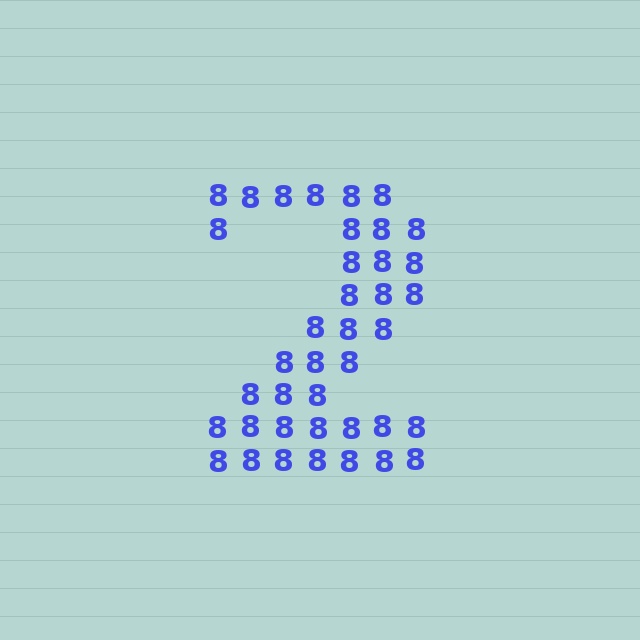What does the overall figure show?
The overall figure shows the digit 2.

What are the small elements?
The small elements are digit 8's.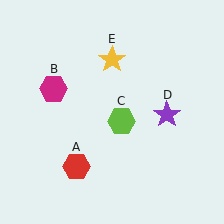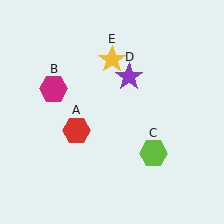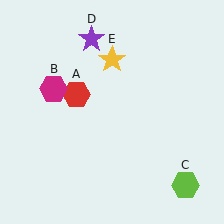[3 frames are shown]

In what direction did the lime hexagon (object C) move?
The lime hexagon (object C) moved down and to the right.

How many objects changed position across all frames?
3 objects changed position: red hexagon (object A), lime hexagon (object C), purple star (object D).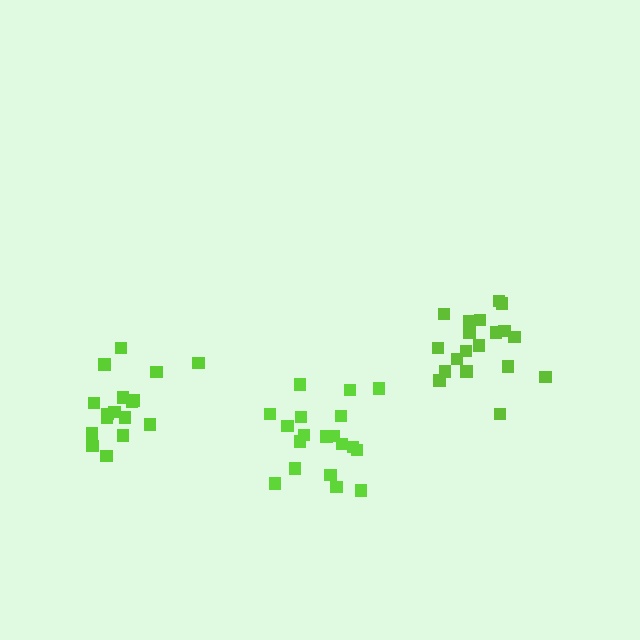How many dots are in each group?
Group 1: 19 dots, Group 2: 19 dots, Group 3: 17 dots (55 total).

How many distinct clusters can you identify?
There are 3 distinct clusters.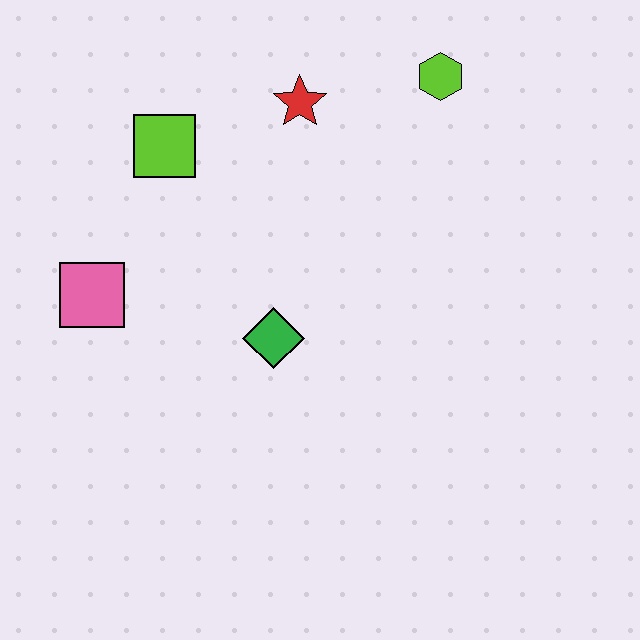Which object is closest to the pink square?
The lime square is closest to the pink square.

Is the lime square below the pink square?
No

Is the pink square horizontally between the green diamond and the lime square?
No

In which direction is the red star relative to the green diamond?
The red star is above the green diamond.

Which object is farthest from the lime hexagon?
The pink square is farthest from the lime hexagon.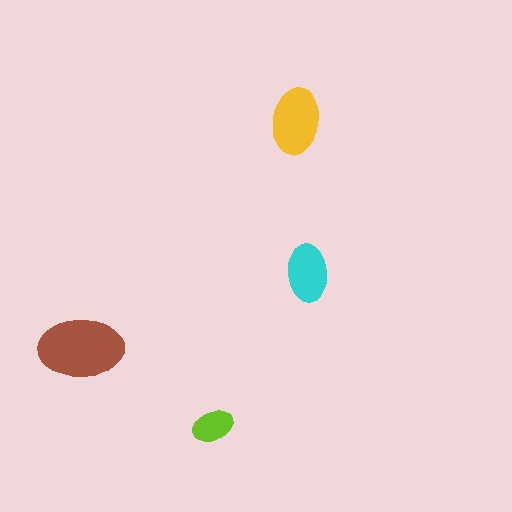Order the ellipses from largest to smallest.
the brown one, the yellow one, the cyan one, the lime one.